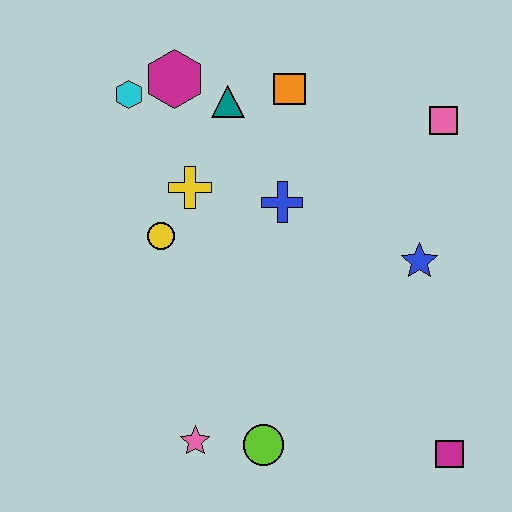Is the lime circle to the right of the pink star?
Yes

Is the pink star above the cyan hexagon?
No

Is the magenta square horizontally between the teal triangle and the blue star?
No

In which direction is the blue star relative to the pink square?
The blue star is below the pink square.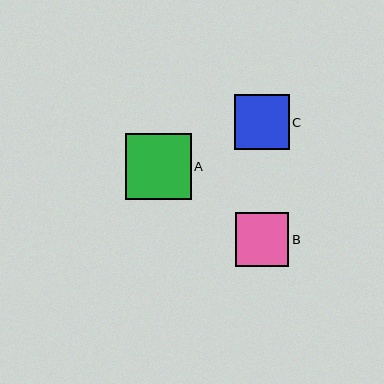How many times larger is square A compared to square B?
Square A is approximately 1.2 times the size of square B.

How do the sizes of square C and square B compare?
Square C and square B are approximately the same size.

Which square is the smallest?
Square B is the smallest with a size of approximately 53 pixels.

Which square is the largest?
Square A is the largest with a size of approximately 66 pixels.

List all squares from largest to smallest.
From largest to smallest: A, C, B.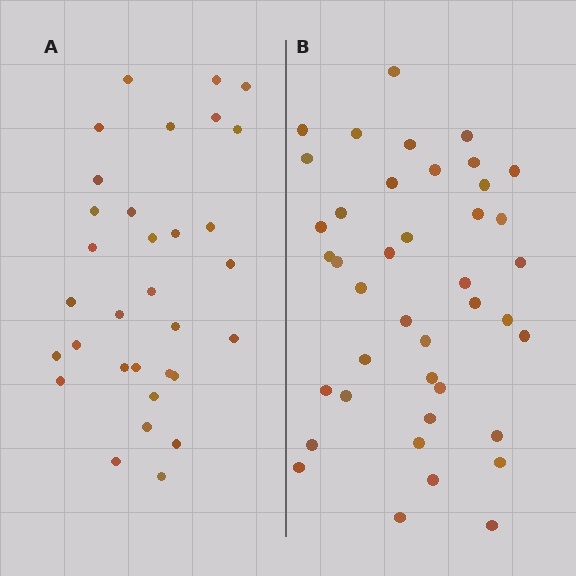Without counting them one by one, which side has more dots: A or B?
Region B (the right region) has more dots.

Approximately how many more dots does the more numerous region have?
Region B has roughly 8 or so more dots than region A.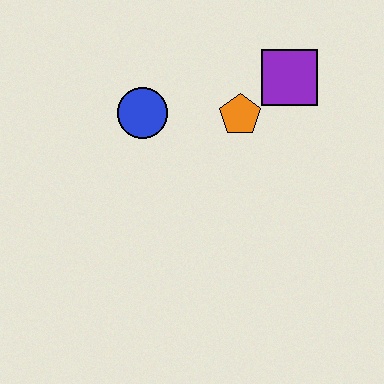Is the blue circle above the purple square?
No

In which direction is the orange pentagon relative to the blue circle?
The orange pentagon is to the right of the blue circle.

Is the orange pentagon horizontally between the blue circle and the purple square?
Yes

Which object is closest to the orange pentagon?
The purple square is closest to the orange pentagon.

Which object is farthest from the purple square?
The blue circle is farthest from the purple square.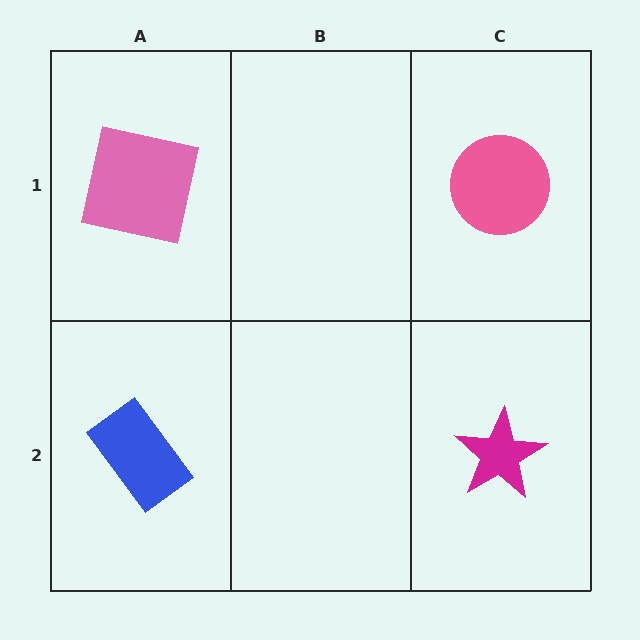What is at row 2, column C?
A magenta star.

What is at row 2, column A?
A blue rectangle.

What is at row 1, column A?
A pink square.